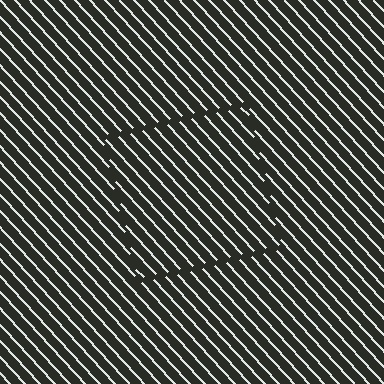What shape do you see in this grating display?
An illusory square. The interior of the shape contains the same grating, shifted by half a period — the contour is defined by the phase discontinuity where line-ends from the inner and outer gratings abut.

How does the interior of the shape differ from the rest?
The interior of the shape contains the same grating, shifted by half a period — the contour is defined by the phase discontinuity where line-ends from the inner and outer gratings abut.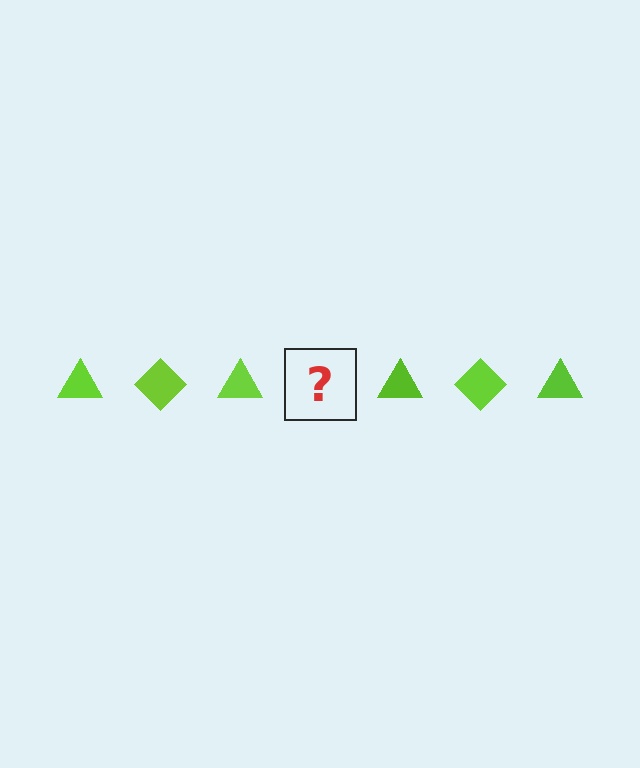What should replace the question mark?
The question mark should be replaced with a lime diamond.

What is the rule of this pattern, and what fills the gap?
The rule is that the pattern cycles through triangle, diamond shapes in lime. The gap should be filled with a lime diamond.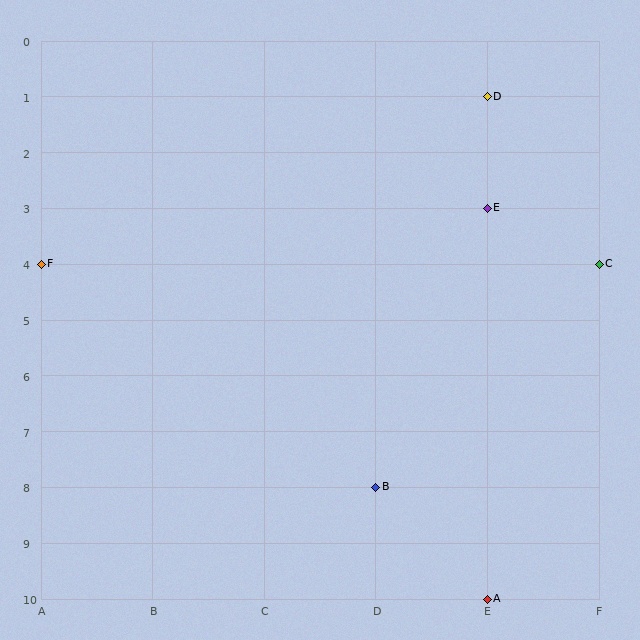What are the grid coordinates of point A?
Point A is at grid coordinates (E, 10).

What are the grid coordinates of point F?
Point F is at grid coordinates (A, 4).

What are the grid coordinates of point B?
Point B is at grid coordinates (D, 8).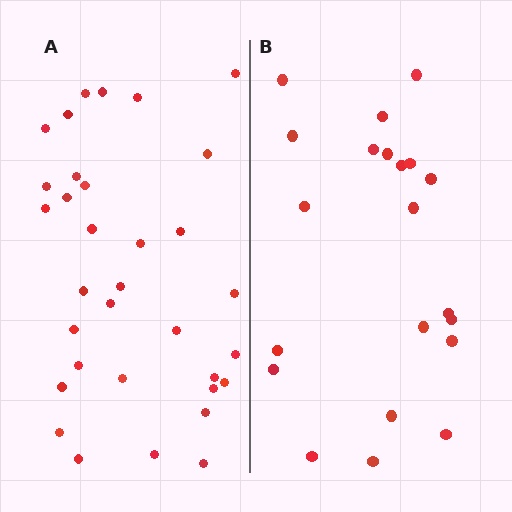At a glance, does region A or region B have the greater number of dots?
Region A (the left region) has more dots.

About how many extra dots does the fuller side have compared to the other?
Region A has roughly 12 or so more dots than region B.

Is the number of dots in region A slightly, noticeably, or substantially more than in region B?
Region A has substantially more. The ratio is roughly 1.6 to 1.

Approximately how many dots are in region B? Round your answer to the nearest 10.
About 20 dots. (The exact count is 21, which rounds to 20.)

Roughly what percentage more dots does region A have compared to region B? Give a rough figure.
About 55% more.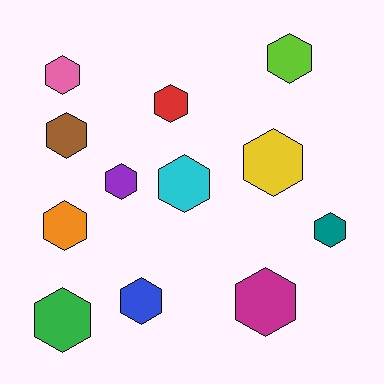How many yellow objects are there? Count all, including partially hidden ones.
There is 1 yellow object.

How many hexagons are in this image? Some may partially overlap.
There are 12 hexagons.